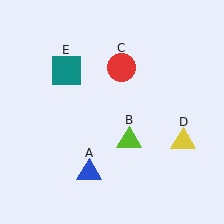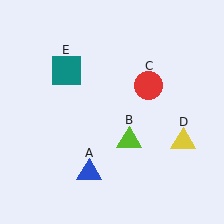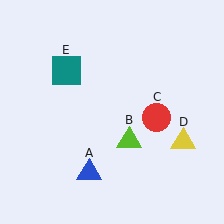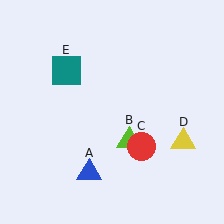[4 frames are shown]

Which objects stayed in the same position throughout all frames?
Blue triangle (object A) and lime triangle (object B) and yellow triangle (object D) and teal square (object E) remained stationary.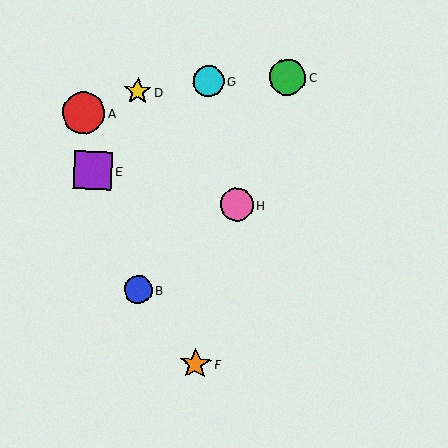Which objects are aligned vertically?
Objects F, G are aligned vertically.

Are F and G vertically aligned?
Yes, both are at x≈195.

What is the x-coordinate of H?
Object H is at x≈237.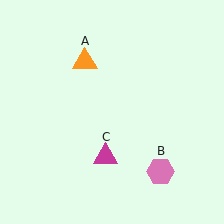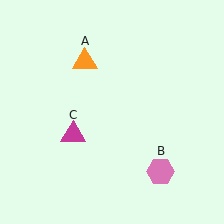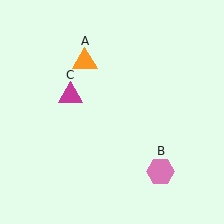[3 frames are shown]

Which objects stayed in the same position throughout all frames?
Orange triangle (object A) and pink hexagon (object B) remained stationary.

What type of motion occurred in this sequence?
The magenta triangle (object C) rotated clockwise around the center of the scene.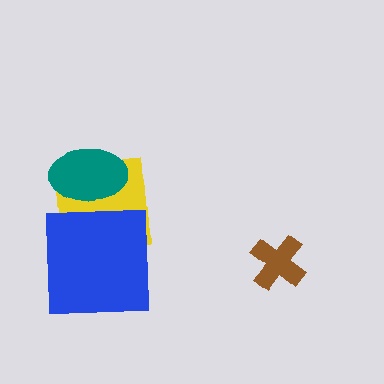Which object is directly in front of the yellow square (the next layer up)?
The blue square is directly in front of the yellow square.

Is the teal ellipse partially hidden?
No, no other shape covers it.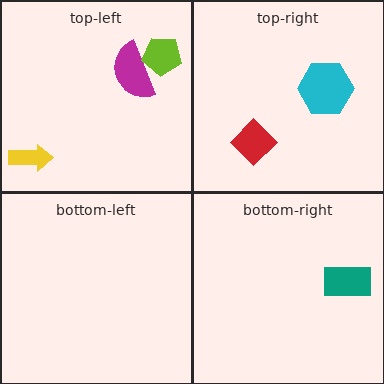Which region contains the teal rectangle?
The bottom-right region.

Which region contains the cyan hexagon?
The top-right region.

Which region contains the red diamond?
The top-right region.